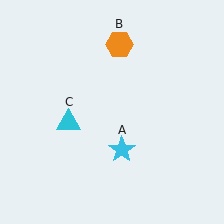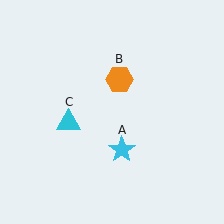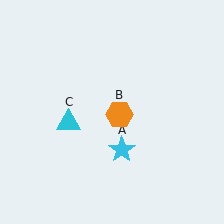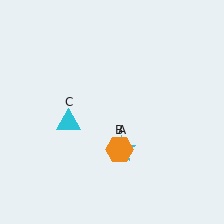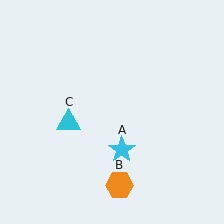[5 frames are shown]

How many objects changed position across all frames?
1 object changed position: orange hexagon (object B).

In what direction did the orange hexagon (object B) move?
The orange hexagon (object B) moved down.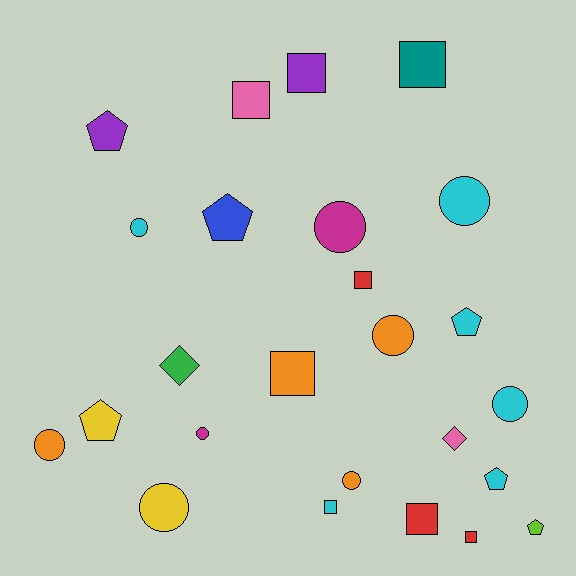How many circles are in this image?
There are 9 circles.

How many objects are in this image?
There are 25 objects.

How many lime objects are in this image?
There is 1 lime object.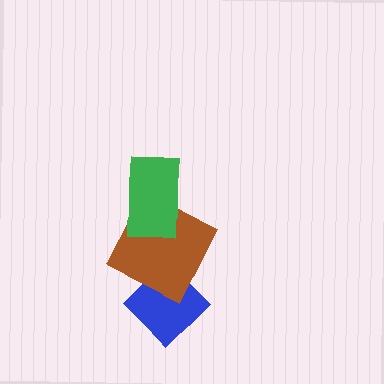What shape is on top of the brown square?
The green rectangle is on top of the brown square.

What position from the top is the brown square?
The brown square is 2nd from the top.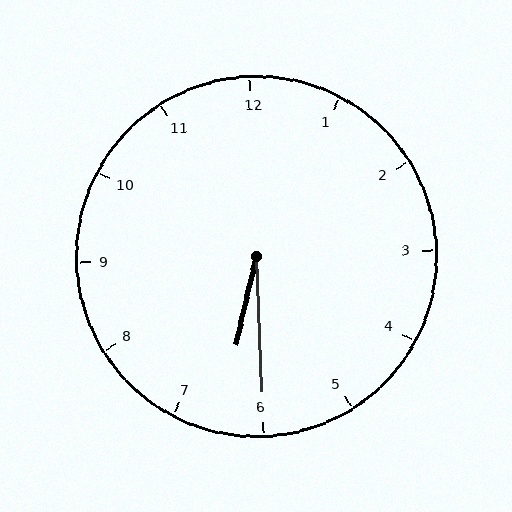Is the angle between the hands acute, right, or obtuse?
It is acute.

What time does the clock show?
6:30.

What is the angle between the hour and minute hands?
Approximately 15 degrees.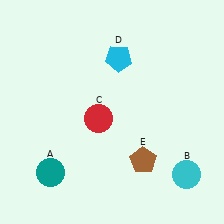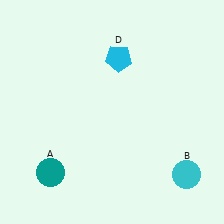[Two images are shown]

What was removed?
The brown pentagon (E), the red circle (C) were removed in Image 2.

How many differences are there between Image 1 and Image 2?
There are 2 differences between the two images.